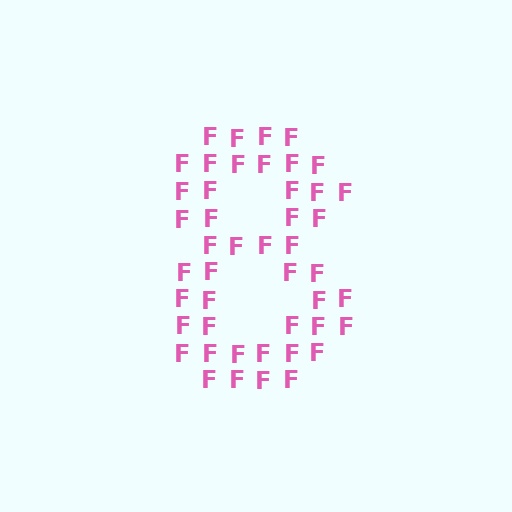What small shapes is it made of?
It is made of small letter F's.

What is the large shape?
The large shape is the digit 8.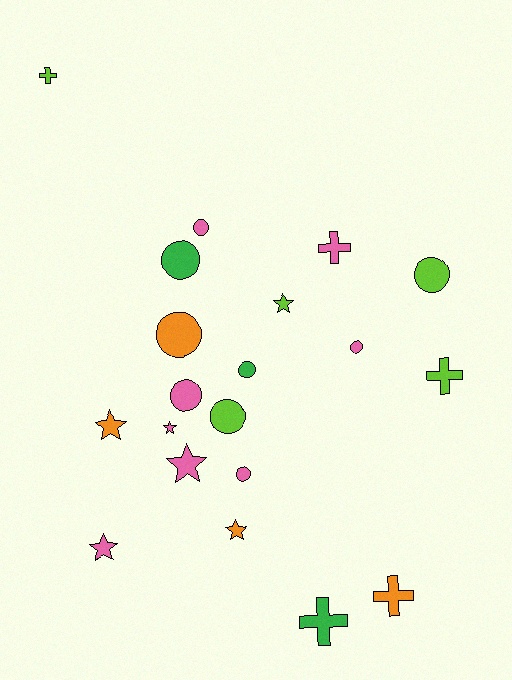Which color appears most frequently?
Pink, with 8 objects.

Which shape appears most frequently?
Circle, with 9 objects.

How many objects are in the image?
There are 20 objects.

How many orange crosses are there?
There is 1 orange cross.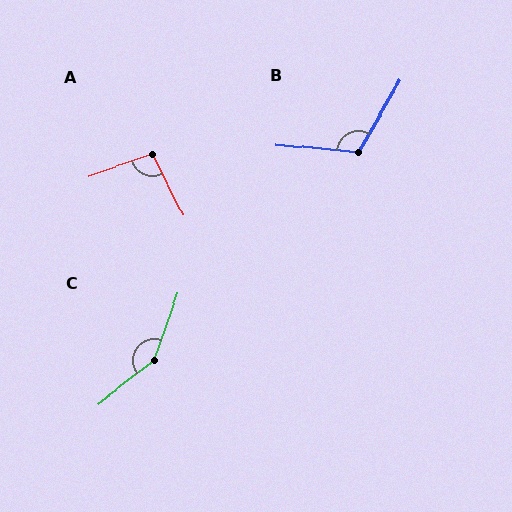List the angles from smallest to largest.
A (97°), B (115°), C (148°).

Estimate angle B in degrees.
Approximately 115 degrees.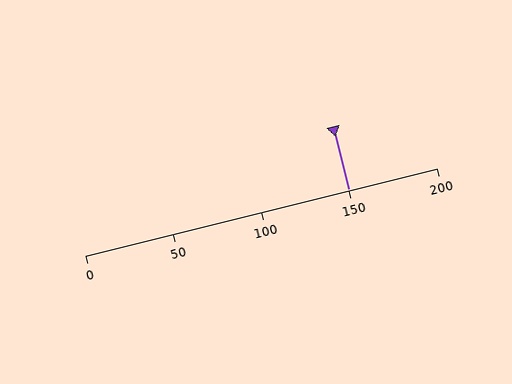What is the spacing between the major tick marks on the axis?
The major ticks are spaced 50 apart.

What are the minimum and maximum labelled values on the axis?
The axis runs from 0 to 200.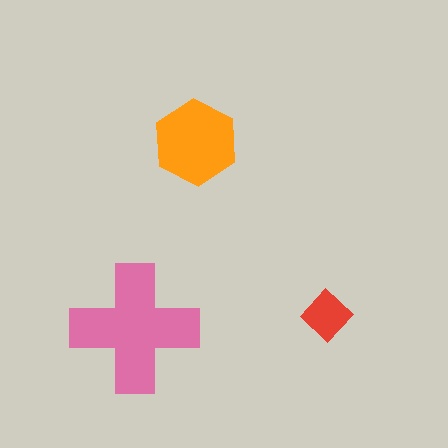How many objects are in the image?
There are 3 objects in the image.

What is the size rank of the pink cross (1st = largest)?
1st.